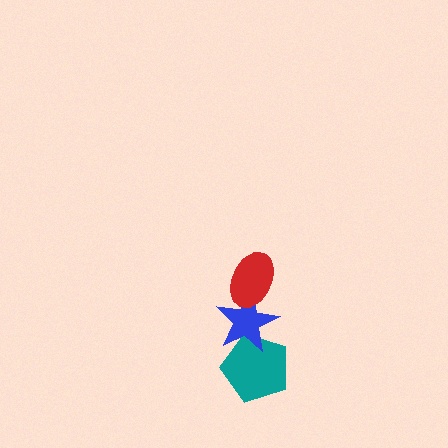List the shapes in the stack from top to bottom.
From top to bottom: the red ellipse, the blue star, the teal pentagon.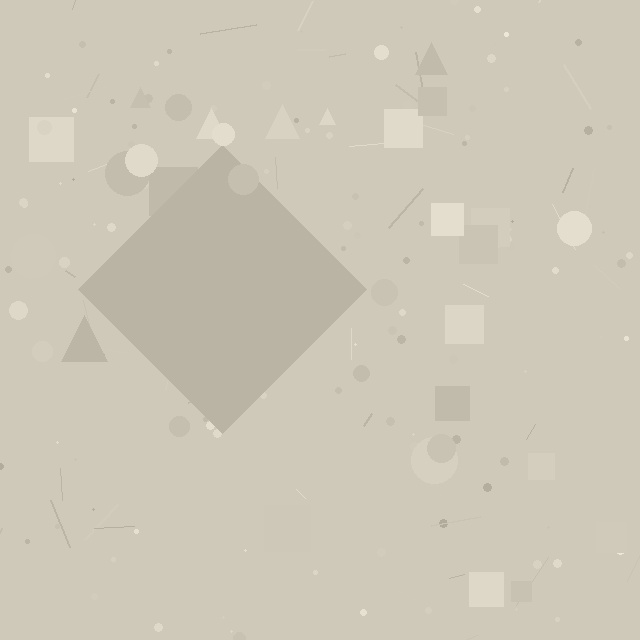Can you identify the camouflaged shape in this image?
The camouflaged shape is a diamond.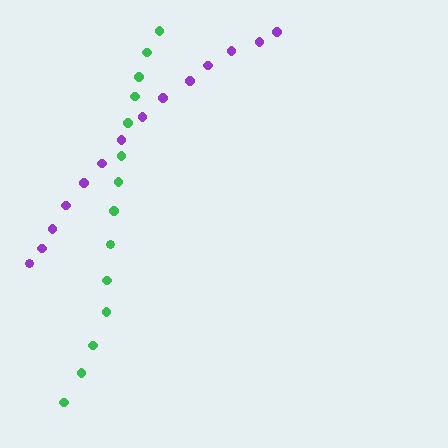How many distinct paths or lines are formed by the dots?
There are 2 distinct paths.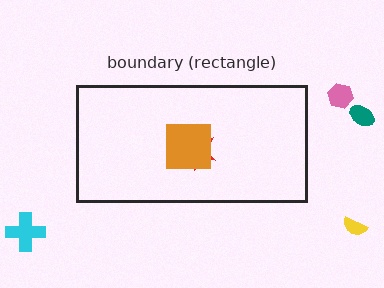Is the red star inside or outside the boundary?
Inside.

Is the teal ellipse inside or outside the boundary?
Outside.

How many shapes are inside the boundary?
2 inside, 4 outside.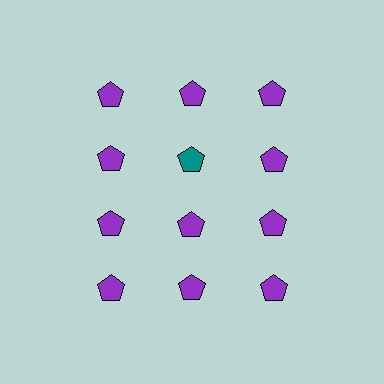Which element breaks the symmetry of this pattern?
The teal pentagon in the second row, second from left column breaks the symmetry. All other shapes are purple pentagons.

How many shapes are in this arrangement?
There are 12 shapes arranged in a grid pattern.